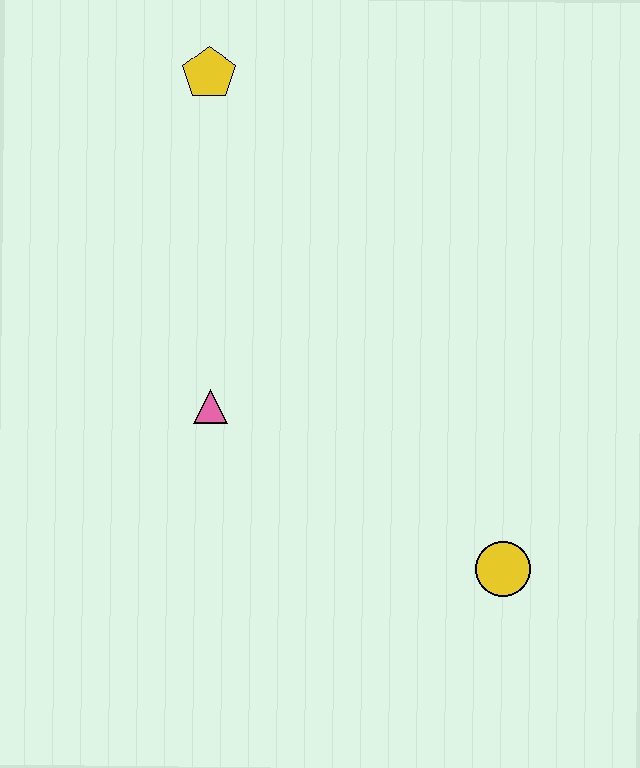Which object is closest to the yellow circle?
The pink triangle is closest to the yellow circle.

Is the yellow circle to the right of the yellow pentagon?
Yes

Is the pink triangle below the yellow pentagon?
Yes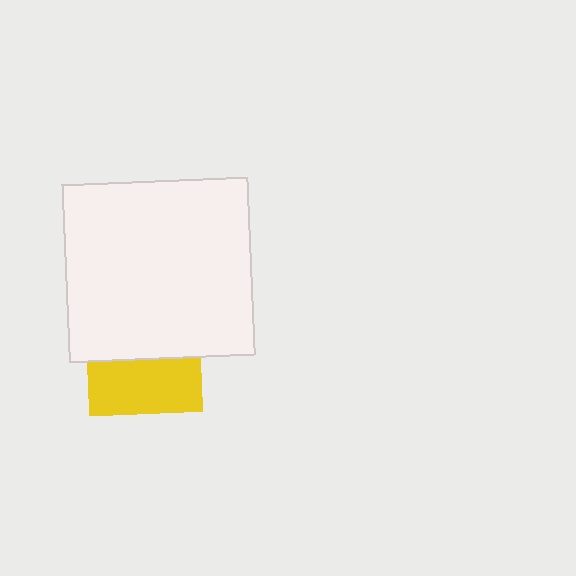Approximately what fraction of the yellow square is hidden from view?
Roughly 52% of the yellow square is hidden behind the white rectangle.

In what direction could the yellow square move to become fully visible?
The yellow square could move down. That would shift it out from behind the white rectangle entirely.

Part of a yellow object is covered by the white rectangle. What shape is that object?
It is a square.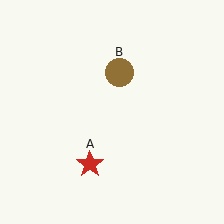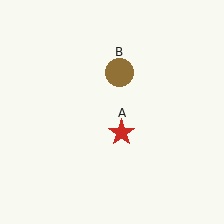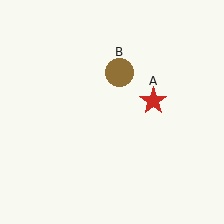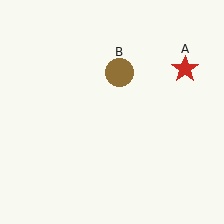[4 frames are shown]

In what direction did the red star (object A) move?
The red star (object A) moved up and to the right.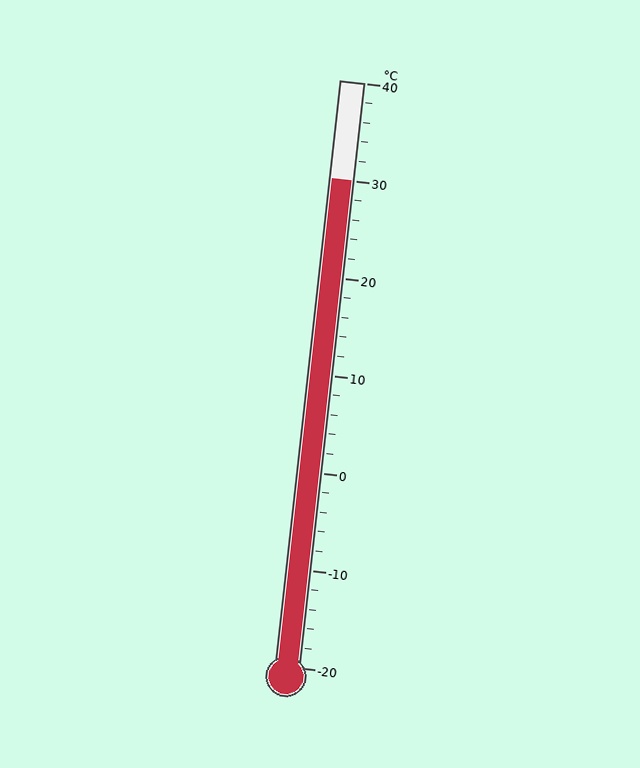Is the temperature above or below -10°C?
The temperature is above -10°C.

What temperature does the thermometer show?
The thermometer shows approximately 30°C.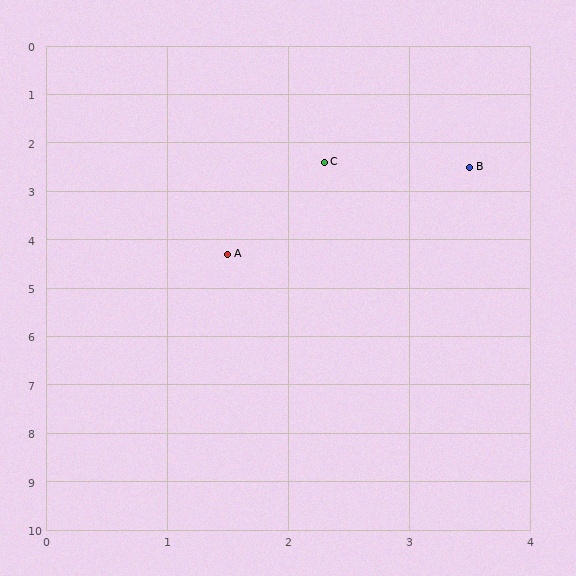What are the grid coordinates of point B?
Point B is at approximately (3.5, 2.5).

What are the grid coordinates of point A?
Point A is at approximately (1.5, 4.3).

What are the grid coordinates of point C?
Point C is at approximately (2.3, 2.4).